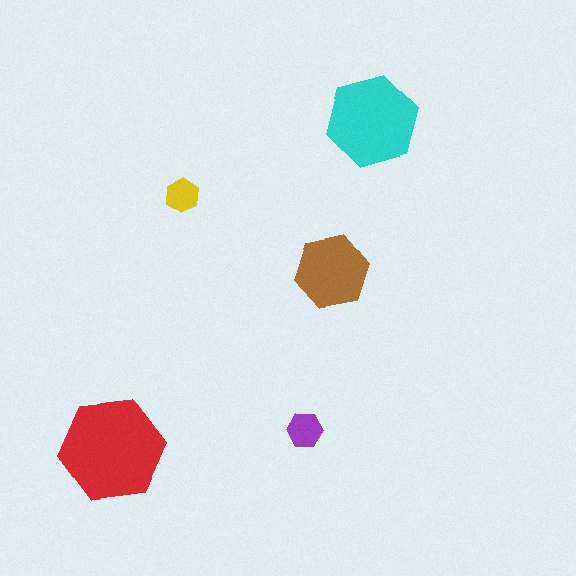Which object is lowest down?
The red hexagon is bottommost.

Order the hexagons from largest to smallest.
the red one, the cyan one, the brown one, the purple one, the yellow one.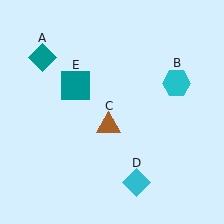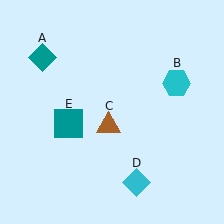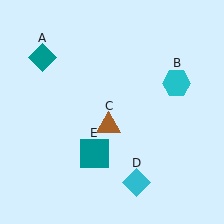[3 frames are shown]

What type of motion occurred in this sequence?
The teal square (object E) rotated counterclockwise around the center of the scene.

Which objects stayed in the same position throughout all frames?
Teal diamond (object A) and cyan hexagon (object B) and brown triangle (object C) and cyan diamond (object D) remained stationary.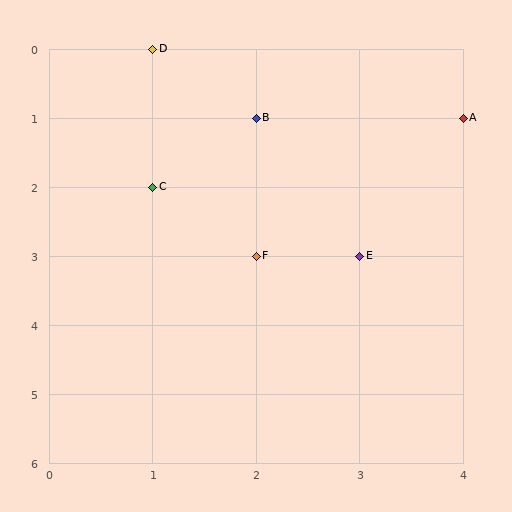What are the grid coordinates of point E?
Point E is at grid coordinates (3, 3).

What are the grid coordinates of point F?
Point F is at grid coordinates (2, 3).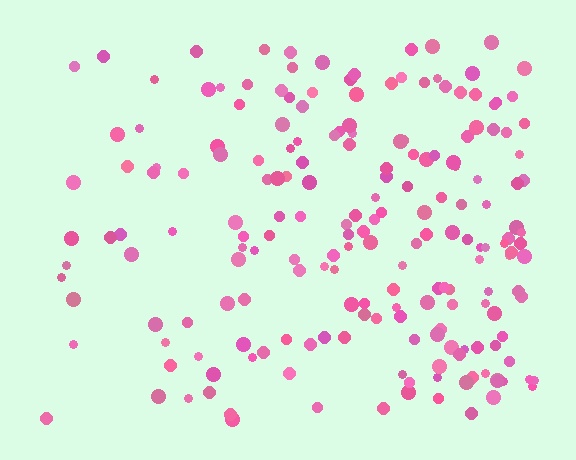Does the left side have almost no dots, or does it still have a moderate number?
Still a moderate number, just noticeably fewer than the right.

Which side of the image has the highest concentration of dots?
The right.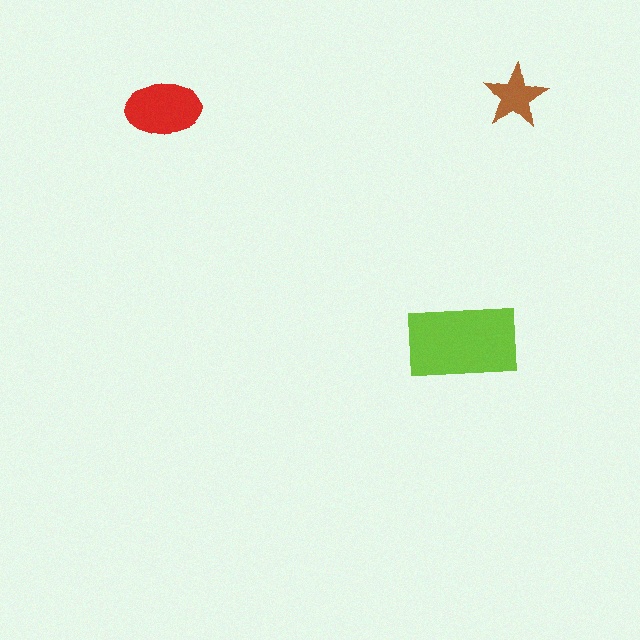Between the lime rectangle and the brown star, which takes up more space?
The lime rectangle.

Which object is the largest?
The lime rectangle.